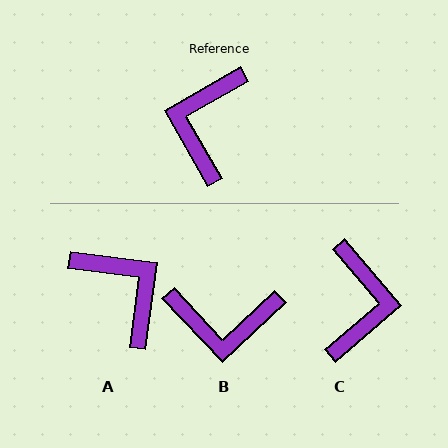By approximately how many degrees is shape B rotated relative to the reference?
Approximately 104 degrees counter-clockwise.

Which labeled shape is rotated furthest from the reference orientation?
C, about 169 degrees away.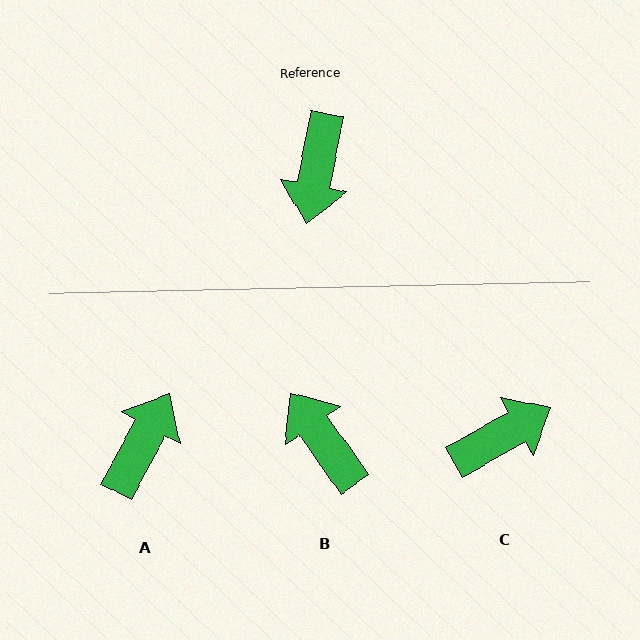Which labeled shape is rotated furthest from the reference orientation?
A, about 162 degrees away.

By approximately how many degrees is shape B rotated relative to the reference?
Approximately 134 degrees clockwise.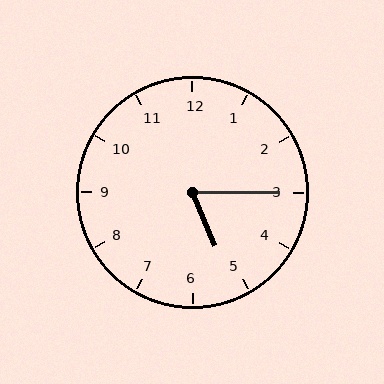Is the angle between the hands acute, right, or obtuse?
It is acute.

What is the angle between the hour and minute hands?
Approximately 68 degrees.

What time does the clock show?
5:15.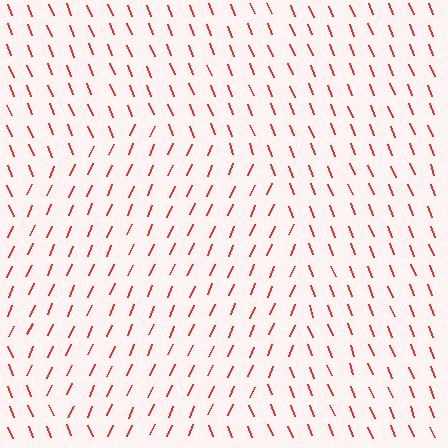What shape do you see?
I see a circle.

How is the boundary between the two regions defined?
The boundary is defined purely by a change in line orientation (approximately 45 degrees difference). All lines are the same color and thickness.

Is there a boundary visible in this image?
Yes, there is a texture boundary formed by a change in line orientation.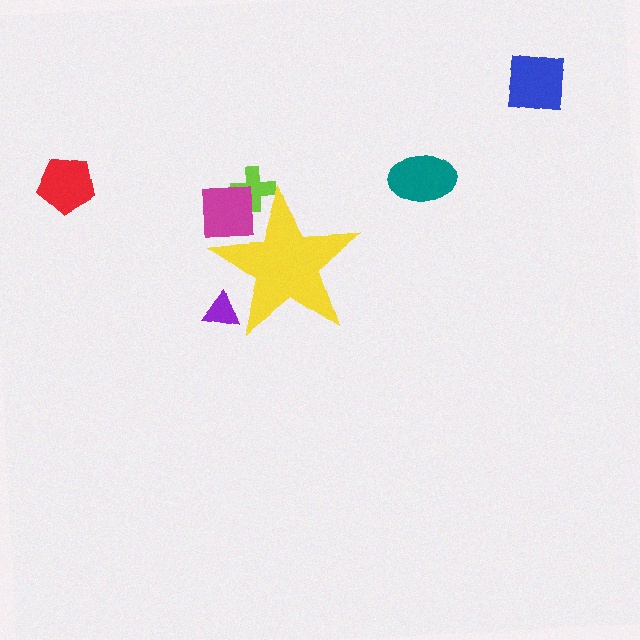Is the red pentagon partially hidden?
No, the red pentagon is fully visible.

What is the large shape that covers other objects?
A yellow star.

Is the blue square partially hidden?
No, the blue square is fully visible.